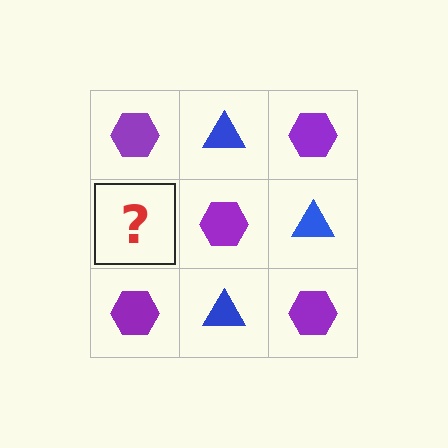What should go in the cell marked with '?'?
The missing cell should contain a blue triangle.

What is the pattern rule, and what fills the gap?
The rule is that it alternates purple hexagon and blue triangle in a checkerboard pattern. The gap should be filled with a blue triangle.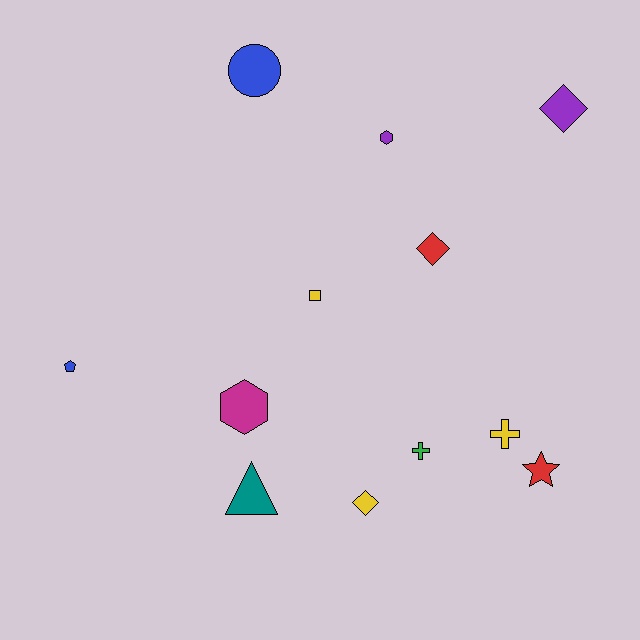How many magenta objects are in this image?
There is 1 magenta object.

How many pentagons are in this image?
There is 1 pentagon.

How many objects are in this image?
There are 12 objects.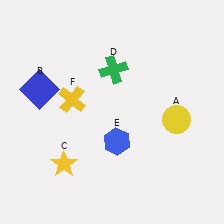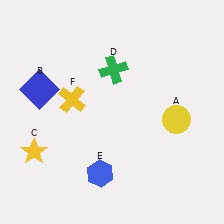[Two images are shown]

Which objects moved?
The objects that moved are: the yellow star (C), the blue hexagon (E).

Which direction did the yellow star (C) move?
The yellow star (C) moved left.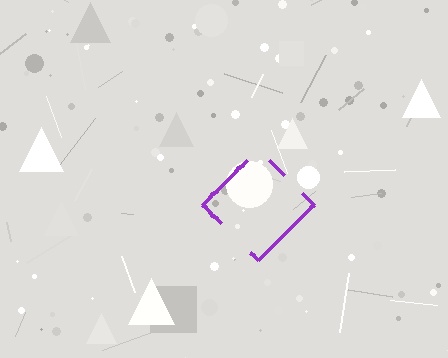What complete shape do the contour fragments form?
The contour fragments form a diamond.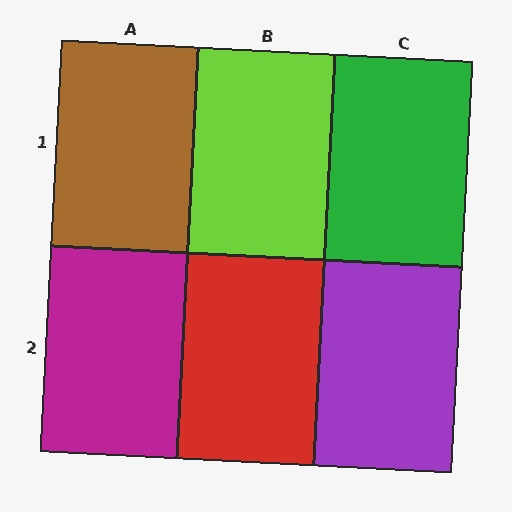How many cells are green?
1 cell is green.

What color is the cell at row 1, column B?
Lime.